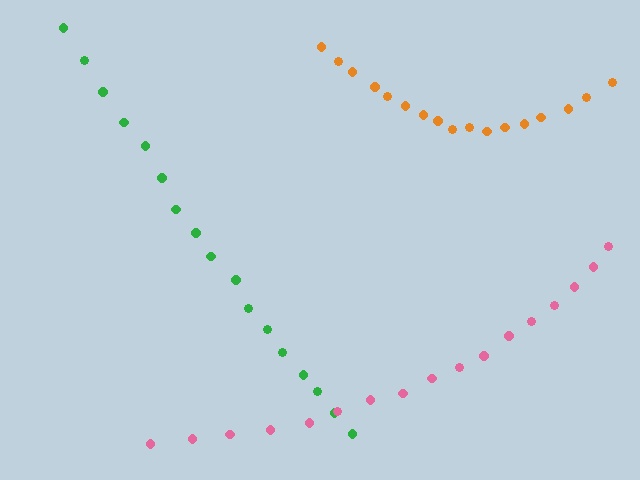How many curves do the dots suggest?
There are 3 distinct paths.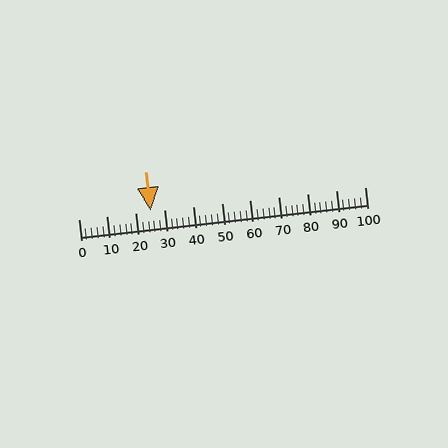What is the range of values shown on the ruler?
The ruler shows values from 0 to 100.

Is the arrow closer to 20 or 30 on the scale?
The arrow is closer to 30.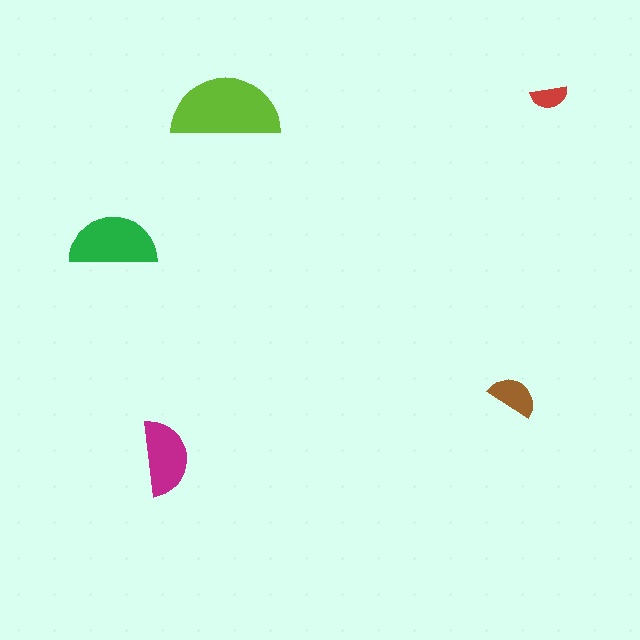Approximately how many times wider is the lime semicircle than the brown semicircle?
About 2 times wider.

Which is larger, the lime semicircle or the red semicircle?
The lime one.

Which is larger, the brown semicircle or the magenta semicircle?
The magenta one.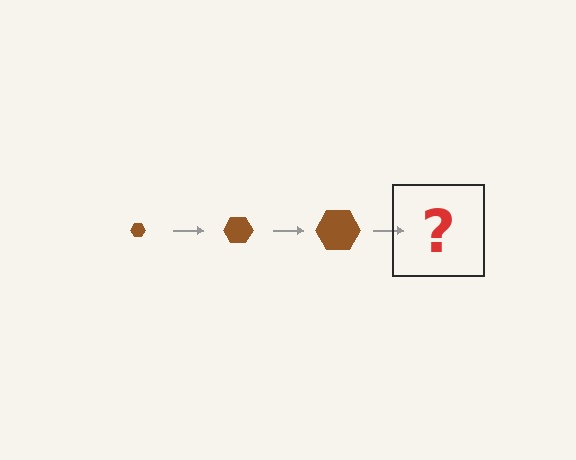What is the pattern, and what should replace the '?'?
The pattern is that the hexagon gets progressively larger each step. The '?' should be a brown hexagon, larger than the previous one.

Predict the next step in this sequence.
The next step is a brown hexagon, larger than the previous one.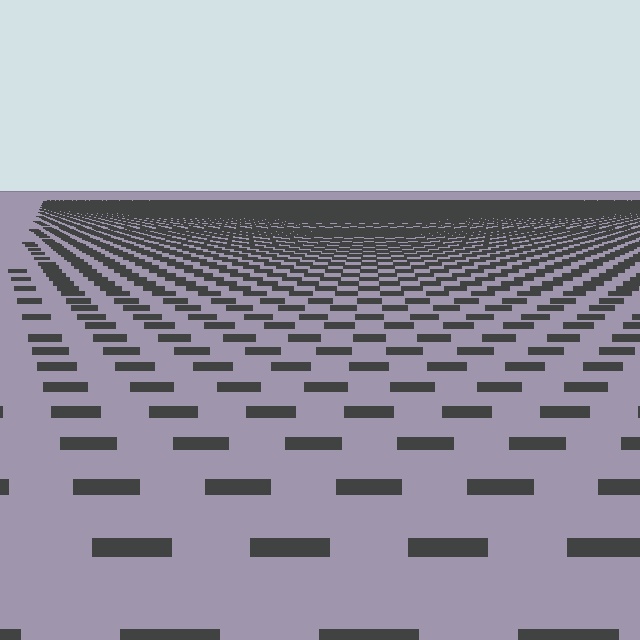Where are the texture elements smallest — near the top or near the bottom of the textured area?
Near the top.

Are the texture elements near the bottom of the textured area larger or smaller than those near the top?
Larger. Near the bottom, elements are closer to the viewer and appear at a bigger on-screen size.